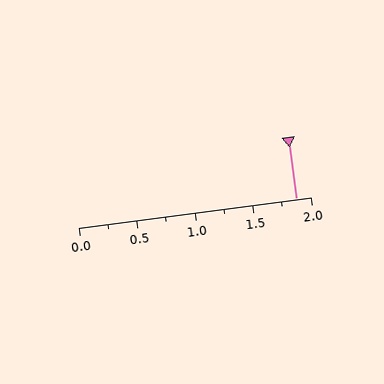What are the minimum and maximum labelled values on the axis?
The axis runs from 0.0 to 2.0.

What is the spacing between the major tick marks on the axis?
The major ticks are spaced 0.5 apart.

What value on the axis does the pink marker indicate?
The marker indicates approximately 1.88.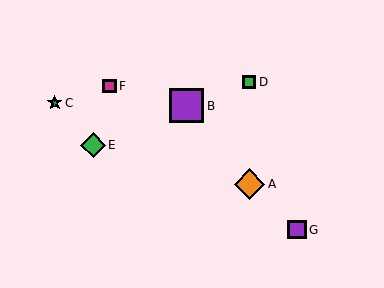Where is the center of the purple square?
The center of the purple square is at (297, 230).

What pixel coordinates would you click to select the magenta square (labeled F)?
Click at (109, 86) to select the magenta square F.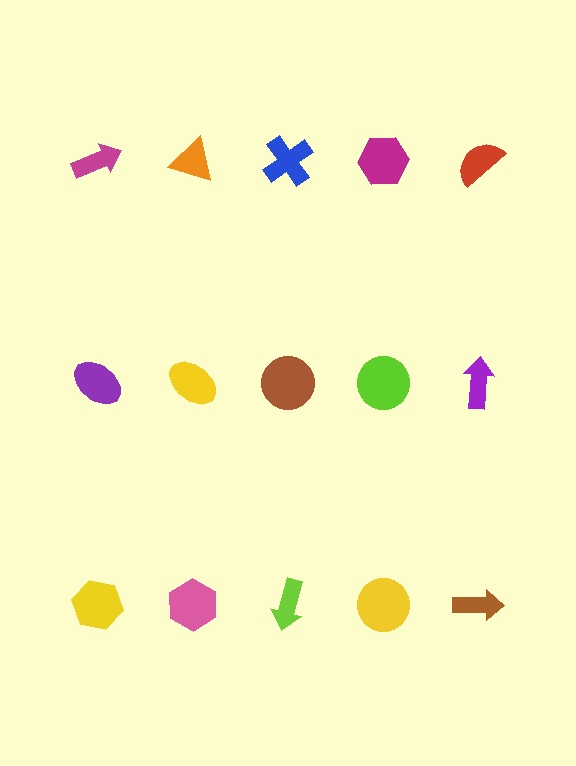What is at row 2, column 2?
A yellow ellipse.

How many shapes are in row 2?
5 shapes.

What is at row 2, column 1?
A purple ellipse.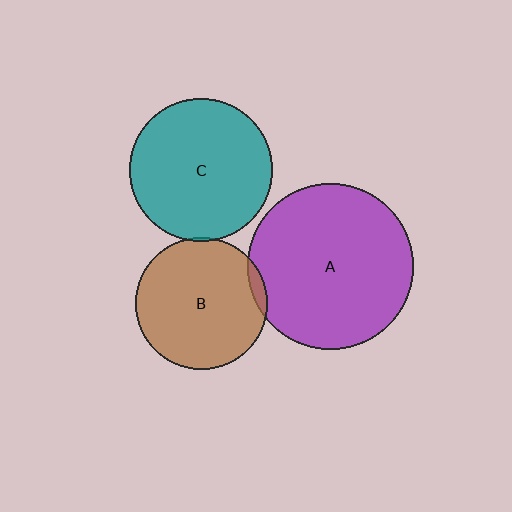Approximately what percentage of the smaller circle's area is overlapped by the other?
Approximately 5%.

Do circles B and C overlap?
Yes.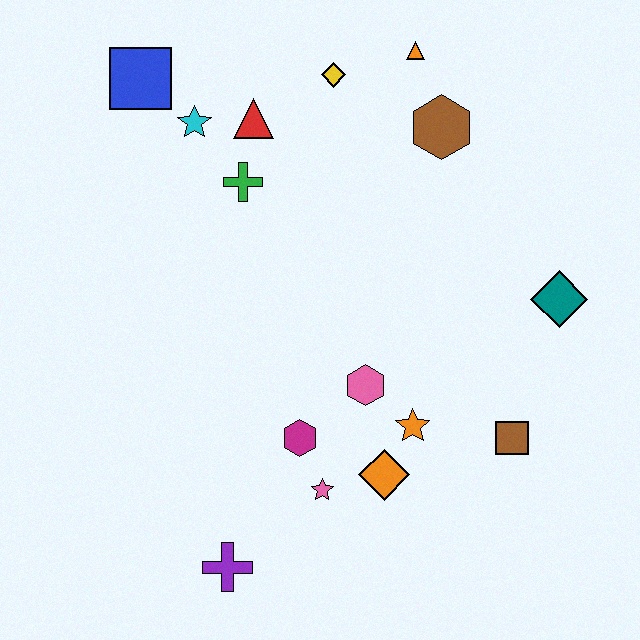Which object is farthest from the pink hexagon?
The blue square is farthest from the pink hexagon.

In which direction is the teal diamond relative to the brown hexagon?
The teal diamond is below the brown hexagon.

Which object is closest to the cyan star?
The red triangle is closest to the cyan star.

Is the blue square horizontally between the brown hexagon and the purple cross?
No